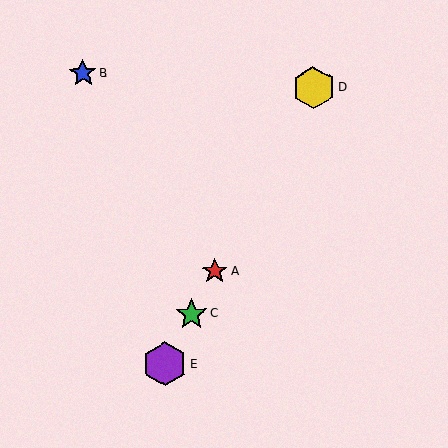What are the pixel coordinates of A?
Object A is at (215, 271).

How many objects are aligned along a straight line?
4 objects (A, C, D, E) are aligned along a straight line.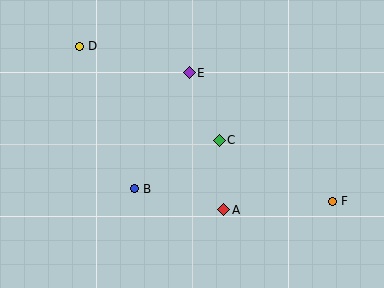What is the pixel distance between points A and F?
The distance between A and F is 110 pixels.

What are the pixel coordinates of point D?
Point D is at (80, 46).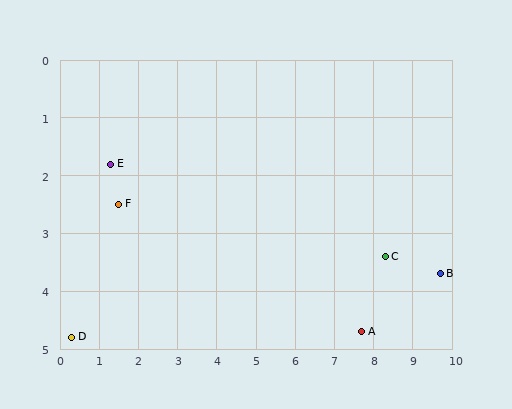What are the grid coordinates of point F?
Point F is at approximately (1.5, 2.5).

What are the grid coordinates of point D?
Point D is at approximately (0.3, 4.8).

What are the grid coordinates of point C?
Point C is at approximately (8.3, 3.4).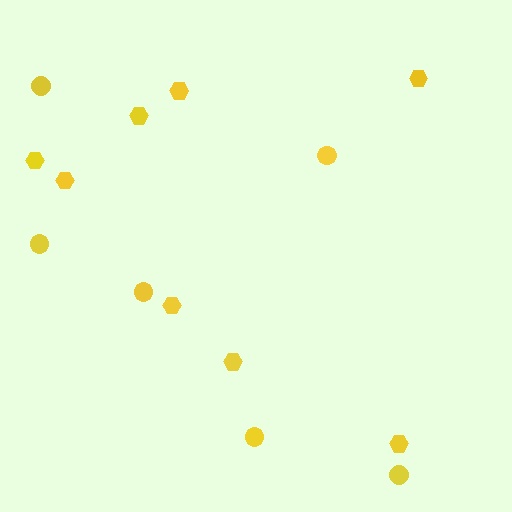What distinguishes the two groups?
There are 2 groups: one group of hexagons (8) and one group of circles (6).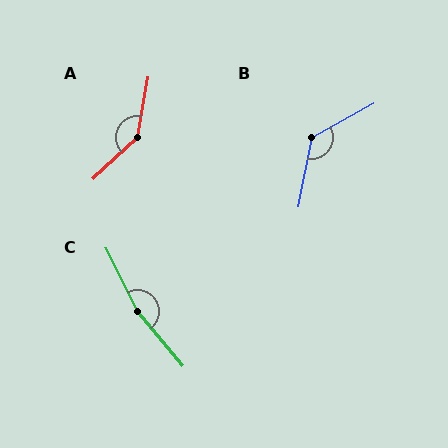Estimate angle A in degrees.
Approximately 143 degrees.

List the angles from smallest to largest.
B (130°), A (143°), C (167°).